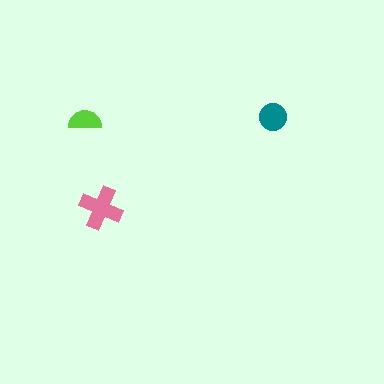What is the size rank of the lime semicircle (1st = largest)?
3rd.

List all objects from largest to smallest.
The pink cross, the teal circle, the lime semicircle.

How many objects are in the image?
There are 3 objects in the image.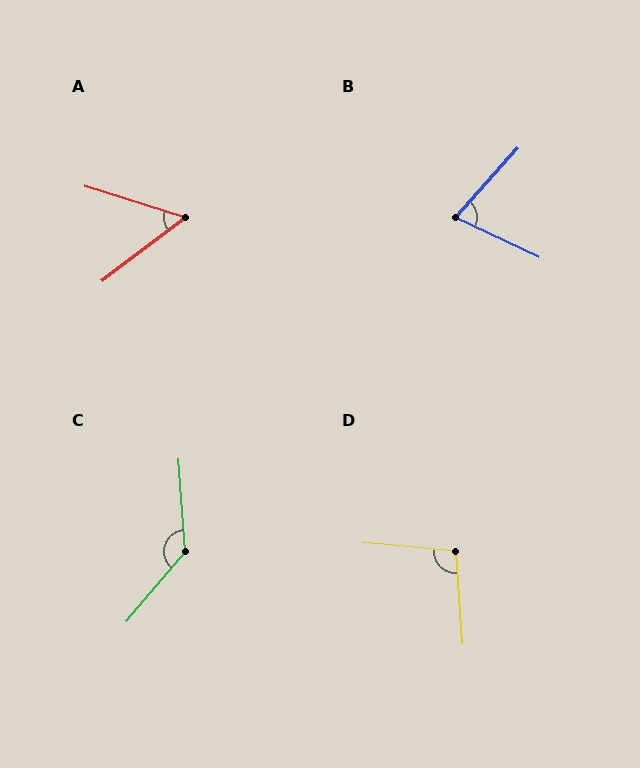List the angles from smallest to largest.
A (54°), B (73°), D (99°), C (136°).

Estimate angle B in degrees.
Approximately 73 degrees.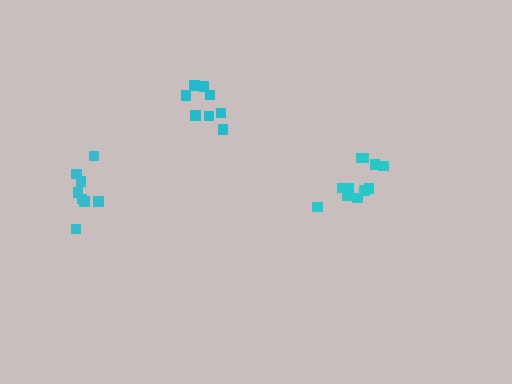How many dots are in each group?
Group 1: 8 dots, Group 2: 11 dots, Group 3: 8 dots (27 total).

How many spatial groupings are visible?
There are 3 spatial groupings.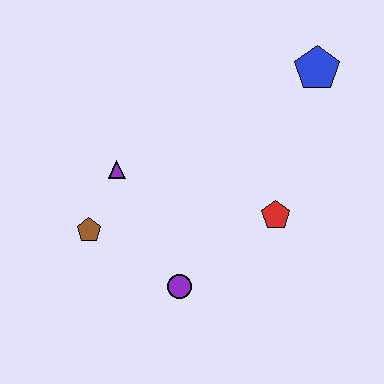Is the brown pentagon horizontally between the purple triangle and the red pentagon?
No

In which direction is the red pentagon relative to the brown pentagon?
The red pentagon is to the right of the brown pentagon.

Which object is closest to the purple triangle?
The brown pentagon is closest to the purple triangle.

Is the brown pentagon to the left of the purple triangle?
Yes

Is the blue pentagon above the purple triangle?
Yes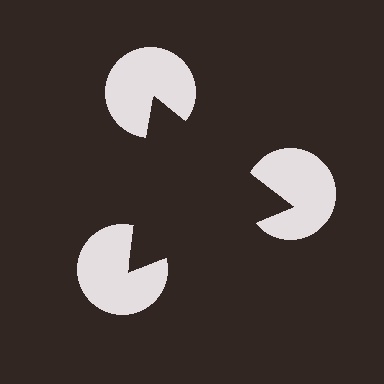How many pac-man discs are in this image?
There are 3 — one at each vertex of the illusory triangle.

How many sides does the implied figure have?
3 sides.